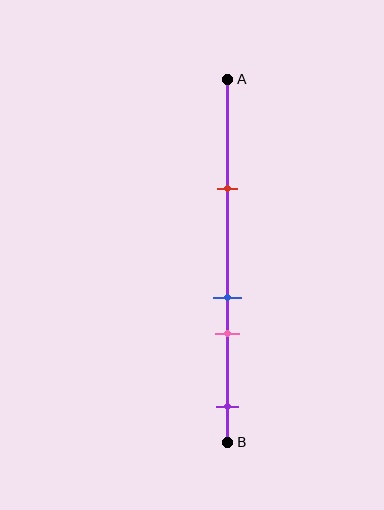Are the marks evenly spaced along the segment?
No, the marks are not evenly spaced.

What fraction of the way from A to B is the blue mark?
The blue mark is approximately 60% (0.6) of the way from A to B.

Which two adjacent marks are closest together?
The blue and pink marks are the closest adjacent pair.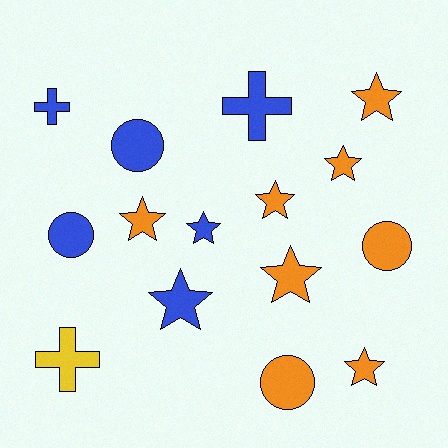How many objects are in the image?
There are 15 objects.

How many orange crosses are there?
There are no orange crosses.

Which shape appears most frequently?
Star, with 8 objects.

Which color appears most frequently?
Orange, with 8 objects.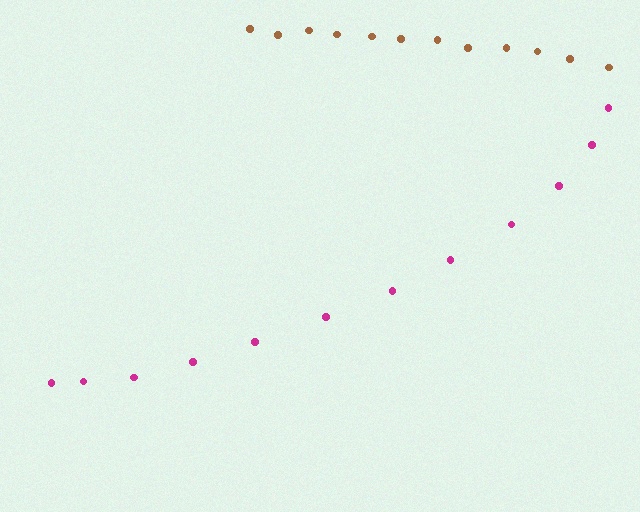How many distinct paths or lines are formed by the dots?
There are 2 distinct paths.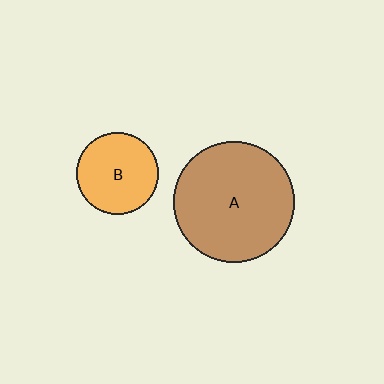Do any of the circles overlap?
No, none of the circles overlap.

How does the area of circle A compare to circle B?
Approximately 2.1 times.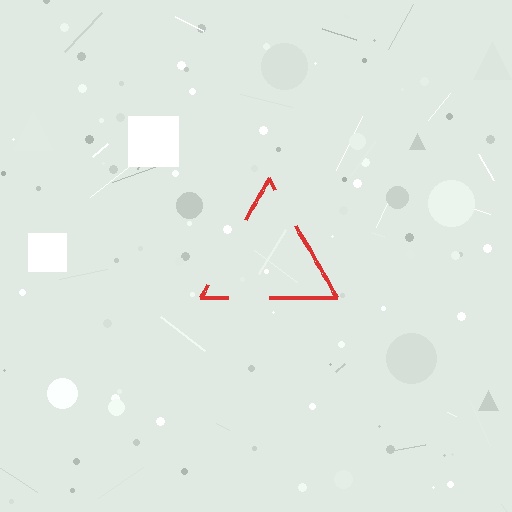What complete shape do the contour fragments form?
The contour fragments form a triangle.